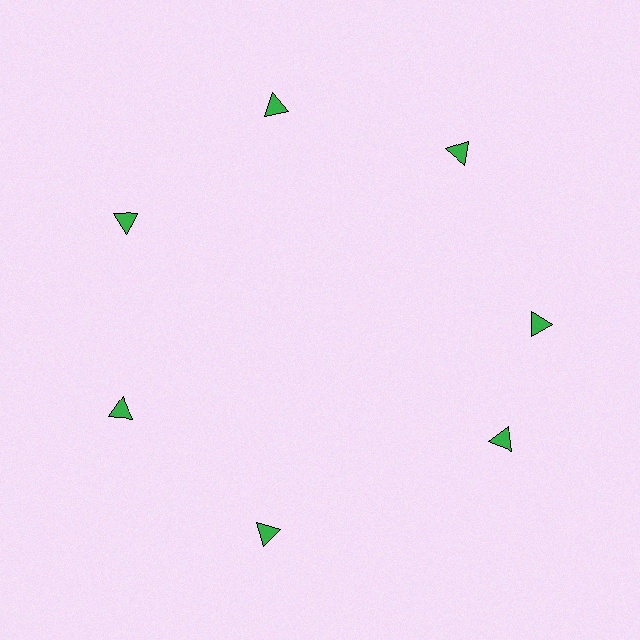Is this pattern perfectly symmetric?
No. The 7 green triangles are arranged in a ring, but one element near the 5 o'clock position is rotated out of alignment along the ring, breaking the 7-fold rotational symmetry.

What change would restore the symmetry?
The symmetry would be restored by rotating it back into even spacing with its neighbors so that all 7 triangles sit at equal angles and equal distance from the center.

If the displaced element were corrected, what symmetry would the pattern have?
It would have 7-fold rotational symmetry — the pattern would map onto itself every 51 degrees.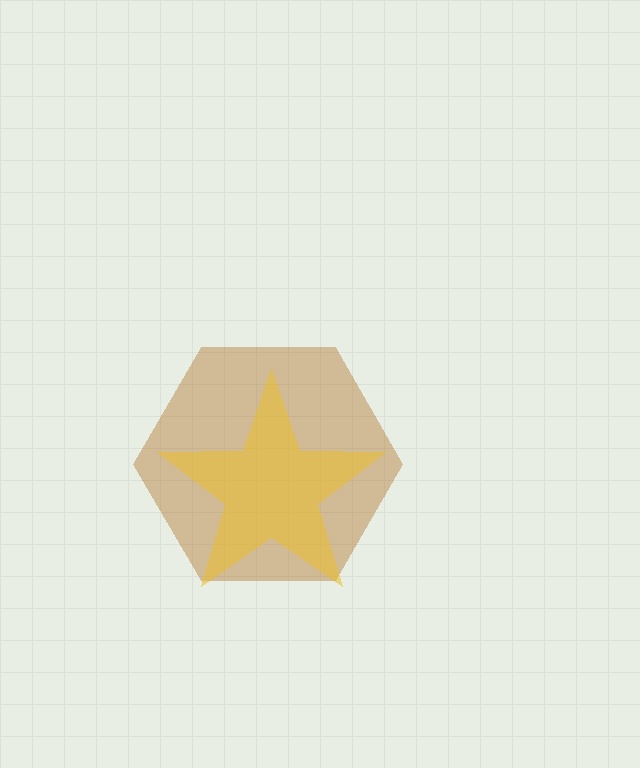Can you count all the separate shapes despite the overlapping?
Yes, there are 2 separate shapes.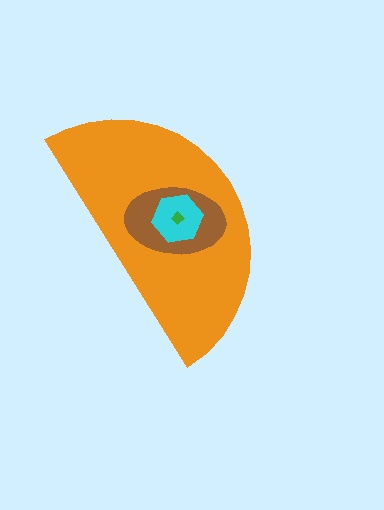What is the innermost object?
The green diamond.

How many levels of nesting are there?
4.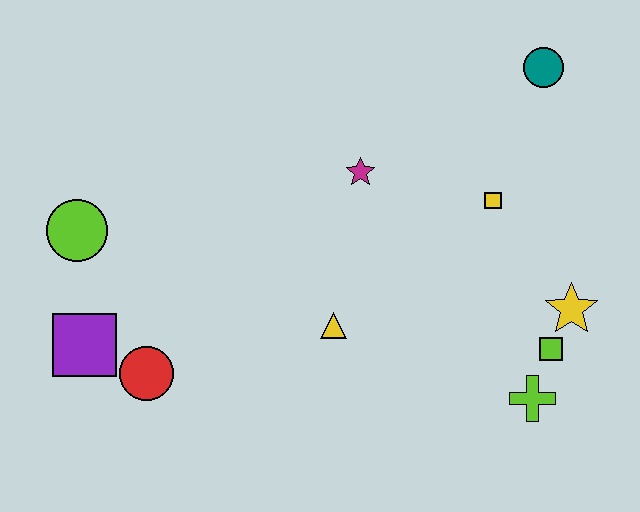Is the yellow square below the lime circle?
No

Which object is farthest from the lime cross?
The lime circle is farthest from the lime cross.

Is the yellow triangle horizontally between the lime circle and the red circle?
No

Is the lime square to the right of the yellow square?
Yes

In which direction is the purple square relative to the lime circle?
The purple square is below the lime circle.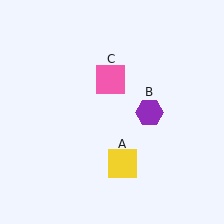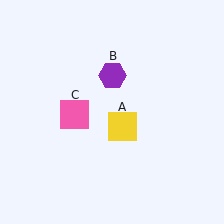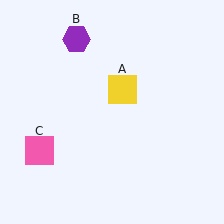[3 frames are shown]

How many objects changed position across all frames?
3 objects changed position: yellow square (object A), purple hexagon (object B), pink square (object C).